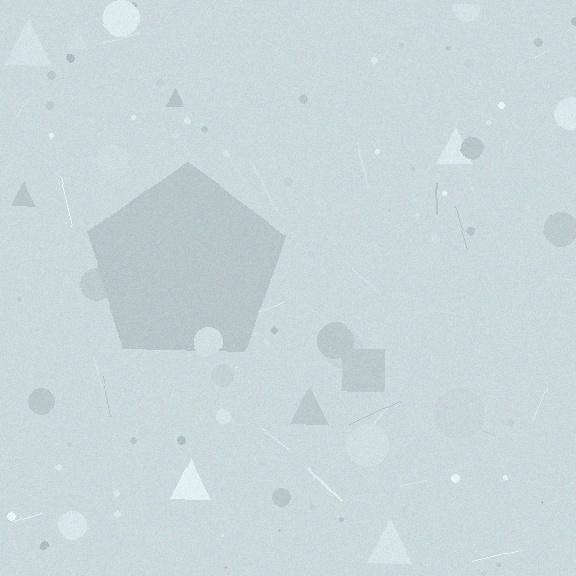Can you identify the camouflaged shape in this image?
The camouflaged shape is a pentagon.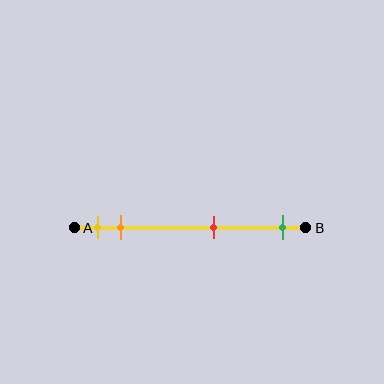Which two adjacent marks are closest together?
The yellow and orange marks are the closest adjacent pair.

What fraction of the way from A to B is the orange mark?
The orange mark is approximately 20% (0.2) of the way from A to B.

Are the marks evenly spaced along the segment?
No, the marks are not evenly spaced.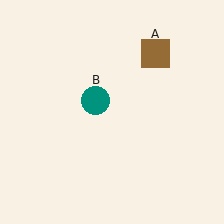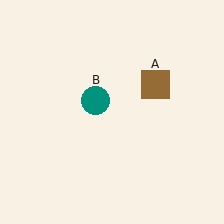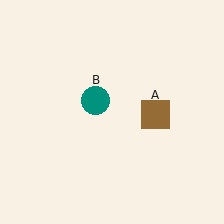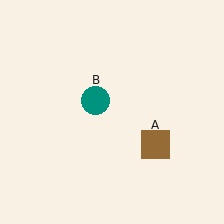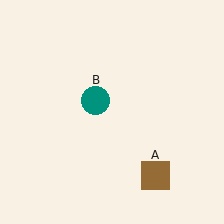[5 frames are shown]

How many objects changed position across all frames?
1 object changed position: brown square (object A).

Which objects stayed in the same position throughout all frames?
Teal circle (object B) remained stationary.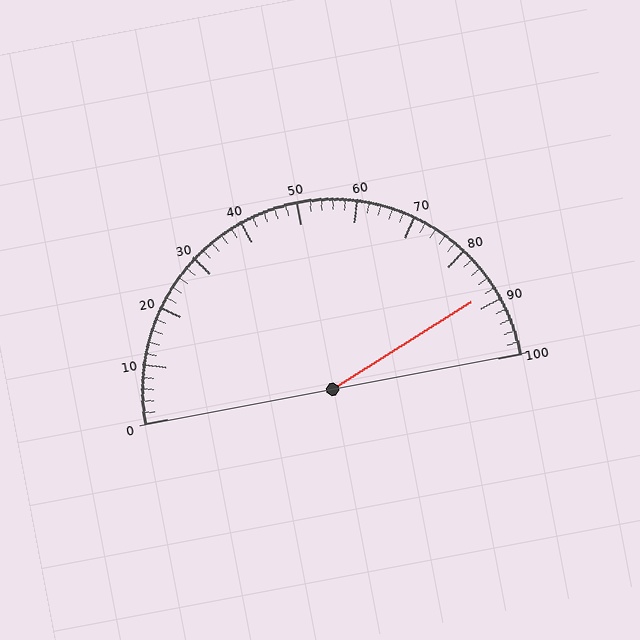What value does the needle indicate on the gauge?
The needle indicates approximately 88.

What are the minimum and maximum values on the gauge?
The gauge ranges from 0 to 100.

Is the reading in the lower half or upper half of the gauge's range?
The reading is in the upper half of the range (0 to 100).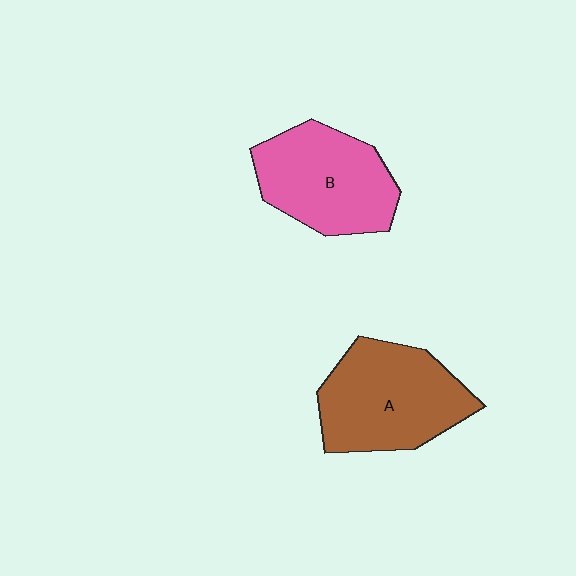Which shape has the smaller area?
Shape B (pink).